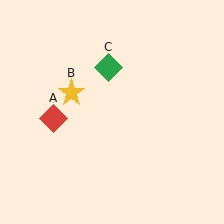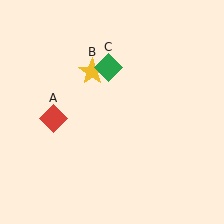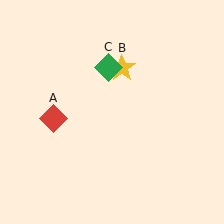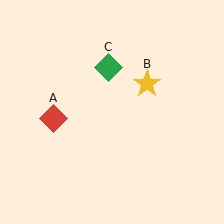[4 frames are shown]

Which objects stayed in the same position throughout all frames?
Red diamond (object A) and green diamond (object C) remained stationary.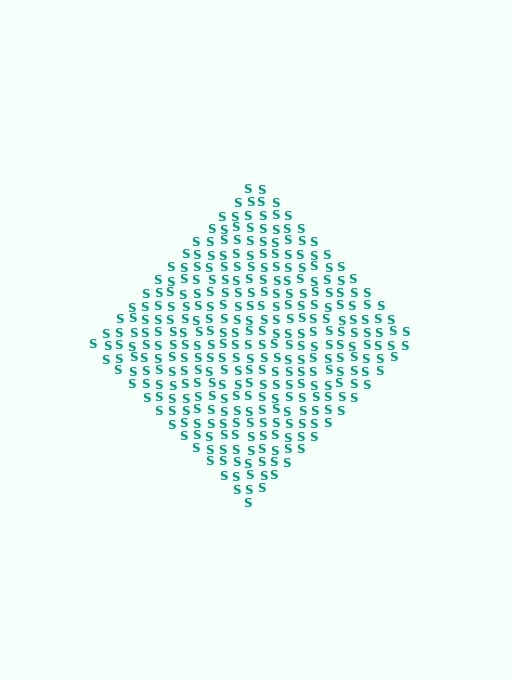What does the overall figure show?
The overall figure shows a diamond.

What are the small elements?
The small elements are letter S's.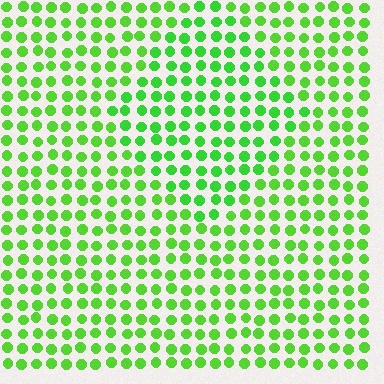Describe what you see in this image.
The image is filled with small lime elements in a uniform arrangement. A diamond-shaped region is visible where the elements are tinted to a slightly different hue, forming a subtle color boundary.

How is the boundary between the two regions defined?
The boundary is defined purely by a slight shift in hue (about 14 degrees). Spacing, size, and orientation are identical on both sides.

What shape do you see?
I see a diamond.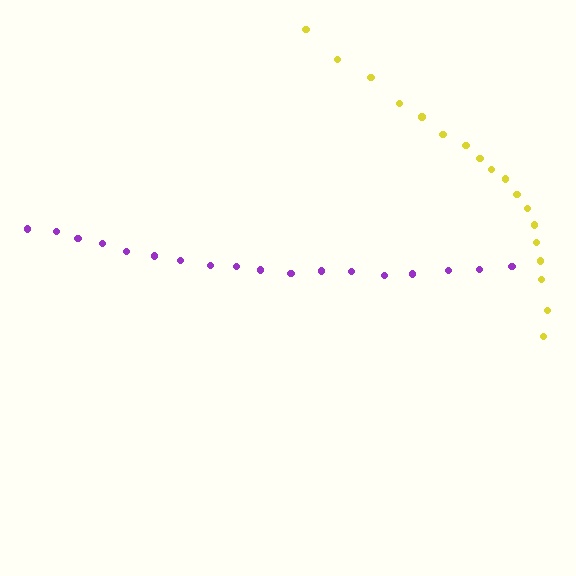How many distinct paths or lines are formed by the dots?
There are 2 distinct paths.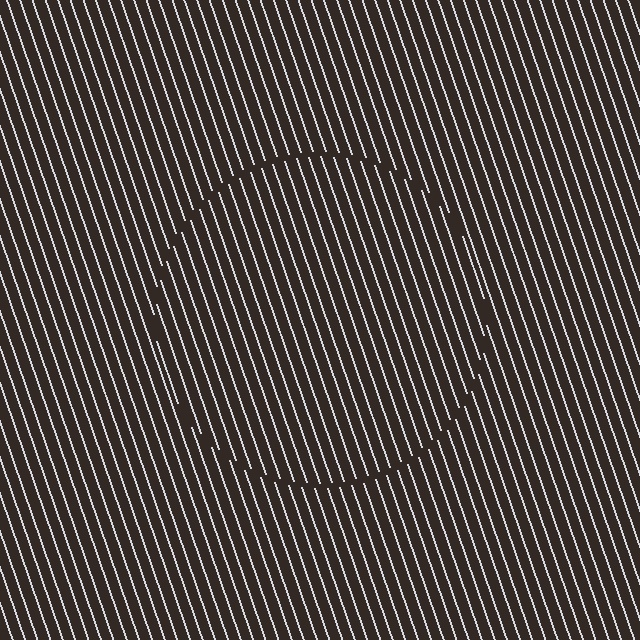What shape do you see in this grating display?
An illusory circle. The interior of the shape contains the same grating, shifted by half a period — the contour is defined by the phase discontinuity where line-ends from the inner and outer gratings abut.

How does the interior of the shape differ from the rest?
The interior of the shape contains the same grating, shifted by half a period — the contour is defined by the phase discontinuity where line-ends from the inner and outer gratings abut.